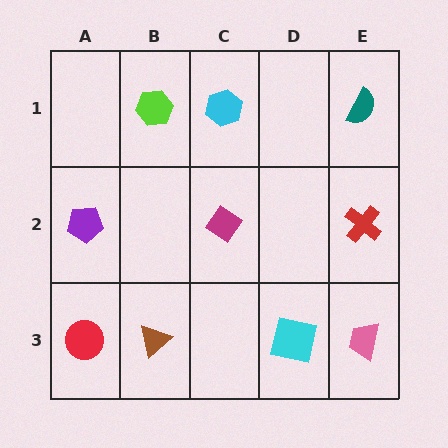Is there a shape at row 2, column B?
No, that cell is empty.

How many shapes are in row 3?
4 shapes.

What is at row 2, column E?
A red cross.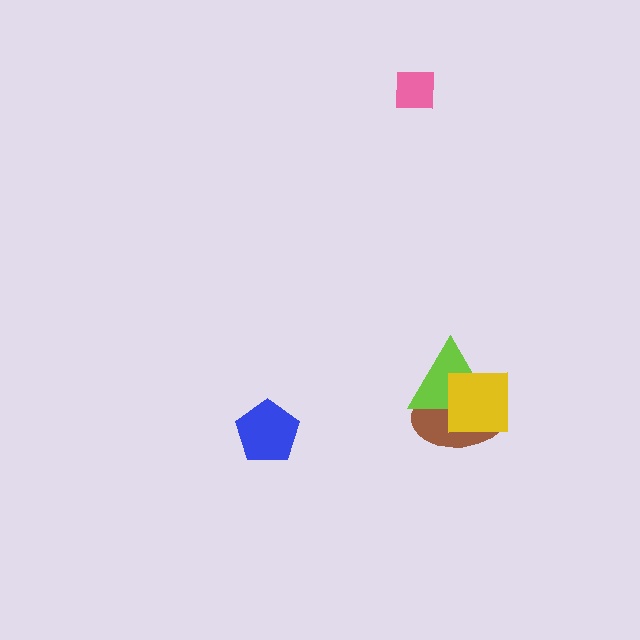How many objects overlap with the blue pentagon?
0 objects overlap with the blue pentagon.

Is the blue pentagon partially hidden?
No, no other shape covers it.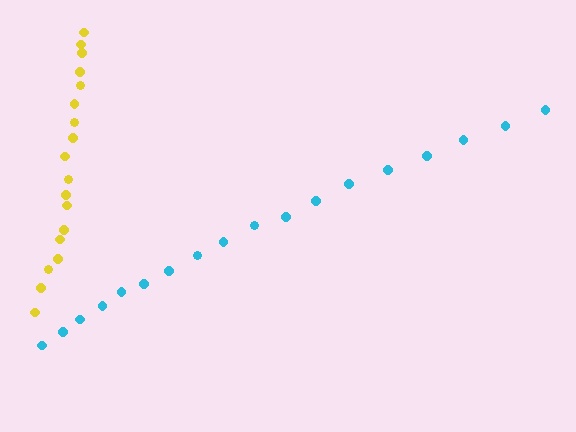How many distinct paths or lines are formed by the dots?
There are 2 distinct paths.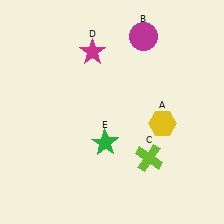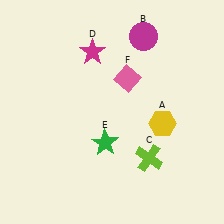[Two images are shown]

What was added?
A pink diamond (F) was added in Image 2.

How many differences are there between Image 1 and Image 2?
There is 1 difference between the two images.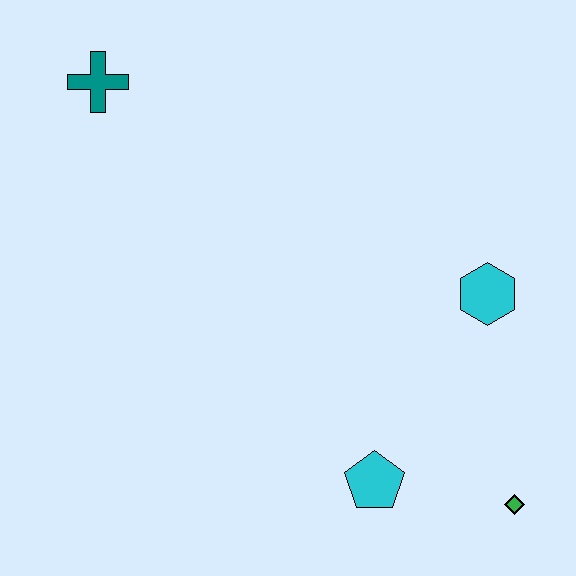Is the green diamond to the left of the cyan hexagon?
No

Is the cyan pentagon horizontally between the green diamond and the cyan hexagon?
No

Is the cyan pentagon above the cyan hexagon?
No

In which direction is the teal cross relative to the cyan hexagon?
The teal cross is to the left of the cyan hexagon.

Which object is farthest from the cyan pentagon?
The teal cross is farthest from the cyan pentagon.